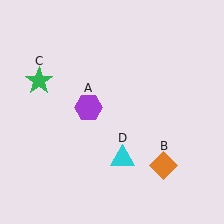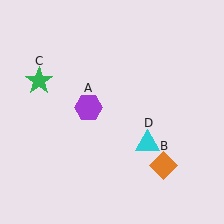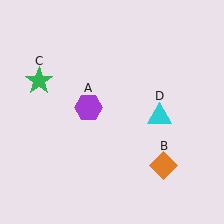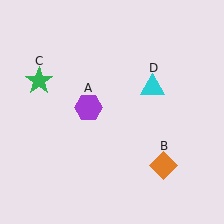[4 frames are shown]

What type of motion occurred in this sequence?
The cyan triangle (object D) rotated counterclockwise around the center of the scene.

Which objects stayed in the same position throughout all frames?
Purple hexagon (object A) and orange diamond (object B) and green star (object C) remained stationary.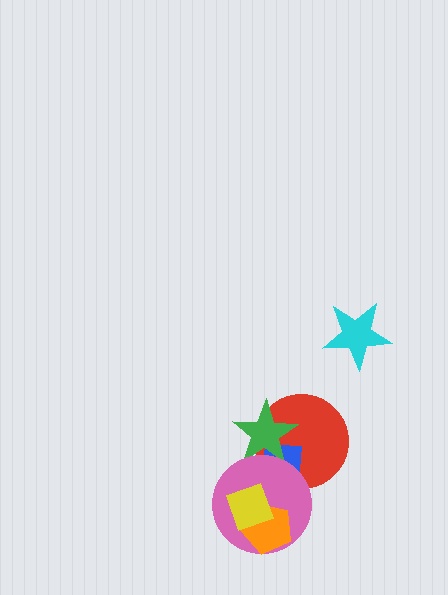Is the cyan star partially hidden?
No, no other shape covers it.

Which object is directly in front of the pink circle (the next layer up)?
The orange pentagon is directly in front of the pink circle.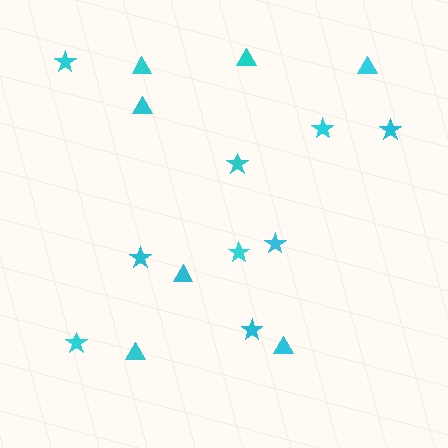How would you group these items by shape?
There are 2 groups: one group of stars (9) and one group of triangles (7).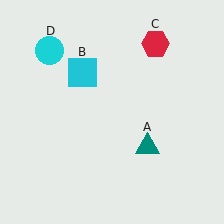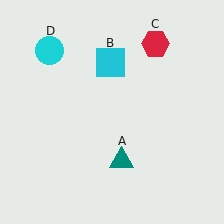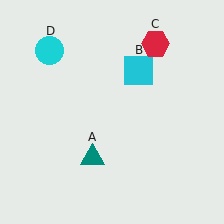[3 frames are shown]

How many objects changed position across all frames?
2 objects changed position: teal triangle (object A), cyan square (object B).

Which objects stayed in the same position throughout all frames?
Red hexagon (object C) and cyan circle (object D) remained stationary.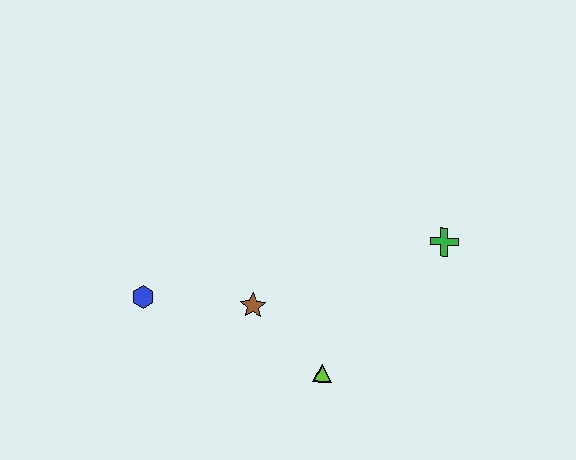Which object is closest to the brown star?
The lime triangle is closest to the brown star.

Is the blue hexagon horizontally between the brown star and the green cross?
No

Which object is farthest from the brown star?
The green cross is farthest from the brown star.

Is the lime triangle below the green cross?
Yes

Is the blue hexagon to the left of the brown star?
Yes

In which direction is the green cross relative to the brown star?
The green cross is to the right of the brown star.